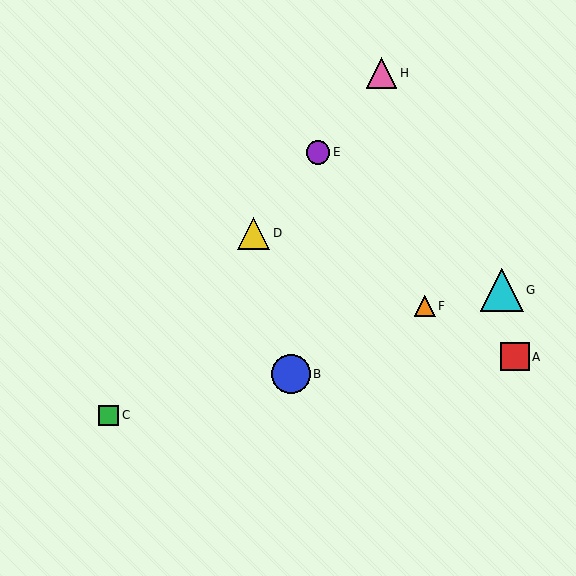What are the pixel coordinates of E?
Object E is at (318, 152).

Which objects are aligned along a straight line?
Objects C, D, E, H are aligned along a straight line.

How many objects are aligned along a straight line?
4 objects (C, D, E, H) are aligned along a straight line.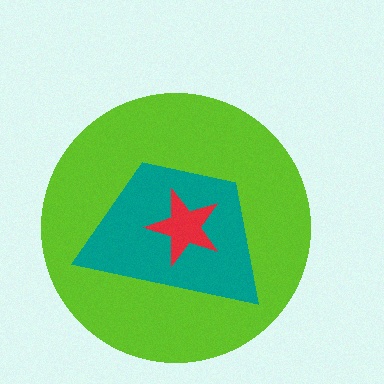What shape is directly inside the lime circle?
The teal trapezoid.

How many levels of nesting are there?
3.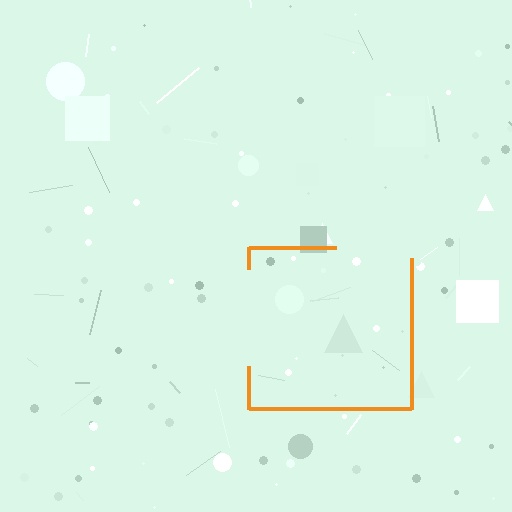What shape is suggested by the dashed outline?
The dashed outline suggests a square.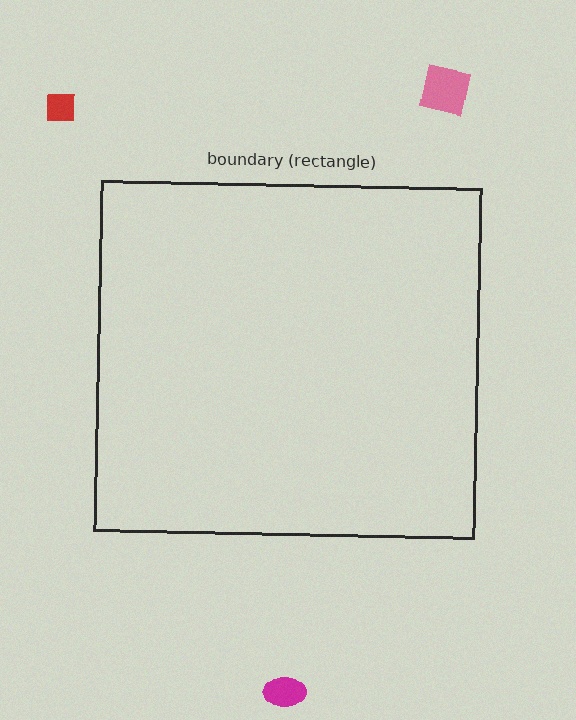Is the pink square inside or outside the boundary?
Outside.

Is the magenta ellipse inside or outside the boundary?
Outside.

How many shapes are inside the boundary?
0 inside, 3 outside.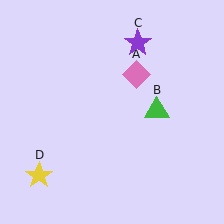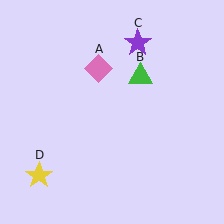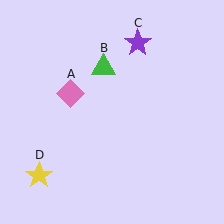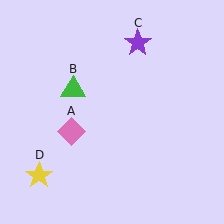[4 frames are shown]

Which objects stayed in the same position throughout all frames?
Purple star (object C) and yellow star (object D) remained stationary.